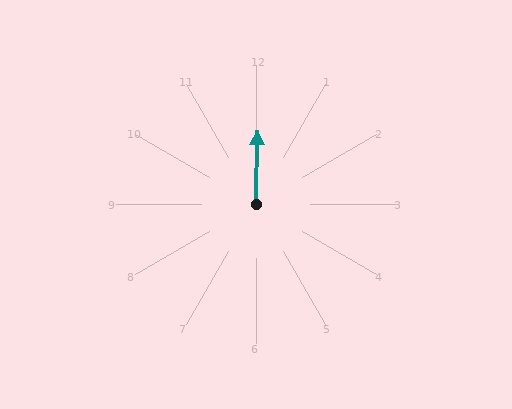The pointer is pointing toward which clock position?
Roughly 12 o'clock.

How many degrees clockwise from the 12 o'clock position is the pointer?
Approximately 1 degrees.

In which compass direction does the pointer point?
North.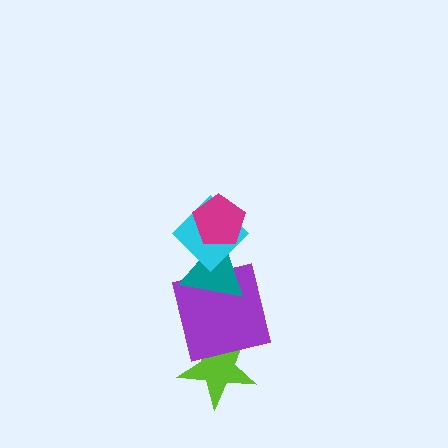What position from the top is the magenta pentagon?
The magenta pentagon is 1st from the top.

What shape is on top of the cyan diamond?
The magenta pentagon is on top of the cyan diamond.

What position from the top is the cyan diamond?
The cyan diamond is 2nd from the top.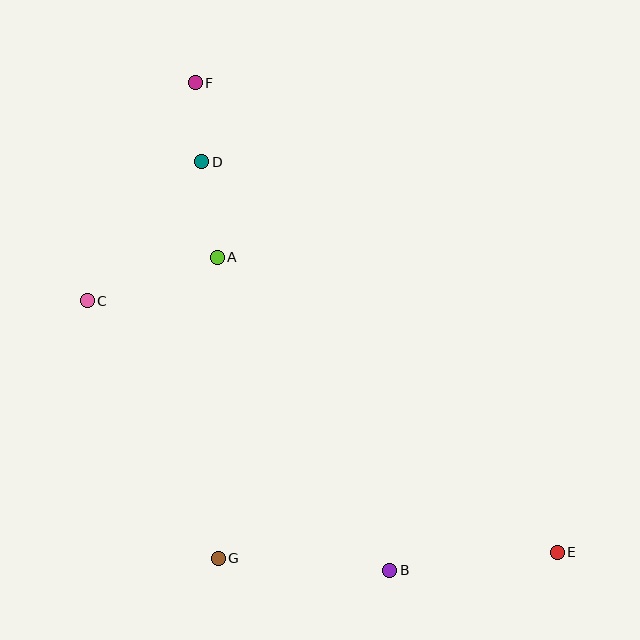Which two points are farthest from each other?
Points E and F are farthest from each other.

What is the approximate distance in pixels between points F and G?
The distance between F and G is approximately 476 pixels.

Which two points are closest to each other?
Points D and F are closest to each other.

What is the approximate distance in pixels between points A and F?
The distance between A and F is approximately 176 pixels.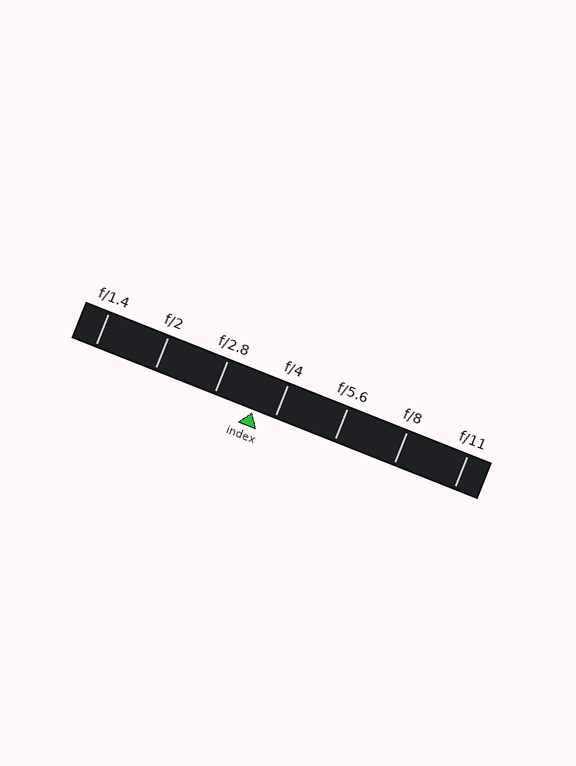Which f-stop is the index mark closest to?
The index mark is closest to f/4.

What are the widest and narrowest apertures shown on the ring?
The widest aperture shown is f/1.4 and the narrowest is f/11.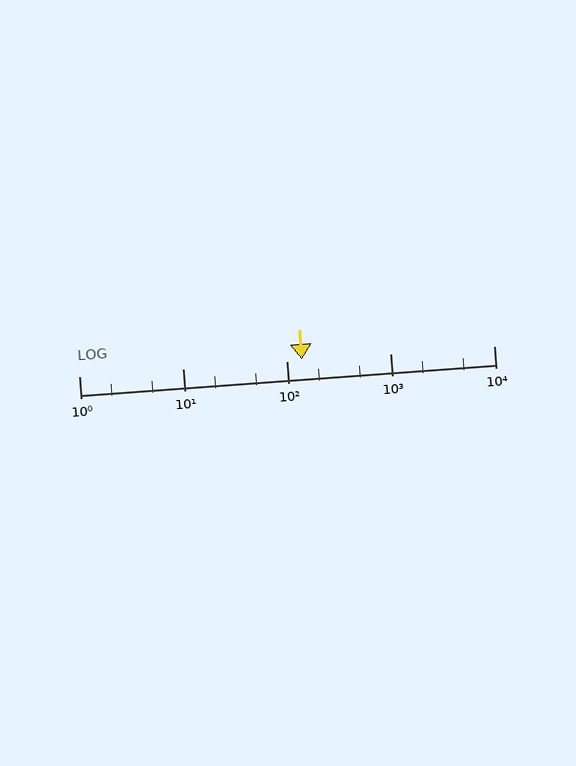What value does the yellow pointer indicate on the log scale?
The pointer indicates approximately 140.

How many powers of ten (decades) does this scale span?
The scale spans 4 decades, from 1 to 10000.